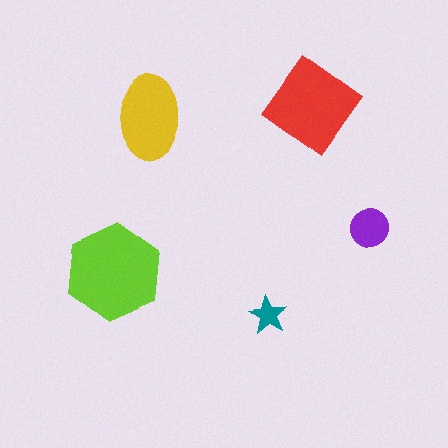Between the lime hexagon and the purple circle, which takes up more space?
The lime hexagon.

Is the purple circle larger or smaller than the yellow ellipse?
Smaller.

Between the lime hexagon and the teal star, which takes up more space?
The lime hexagon.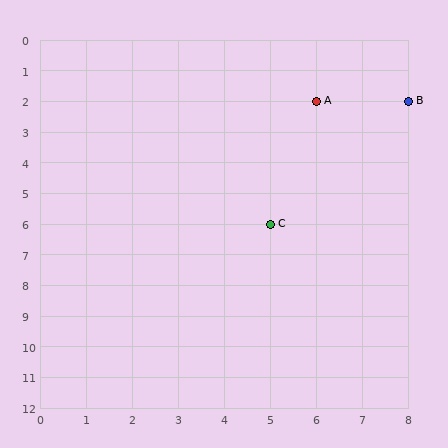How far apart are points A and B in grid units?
Points A and B are 2 columns apart.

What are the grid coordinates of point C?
Point C is at grid coordinates (5, 6).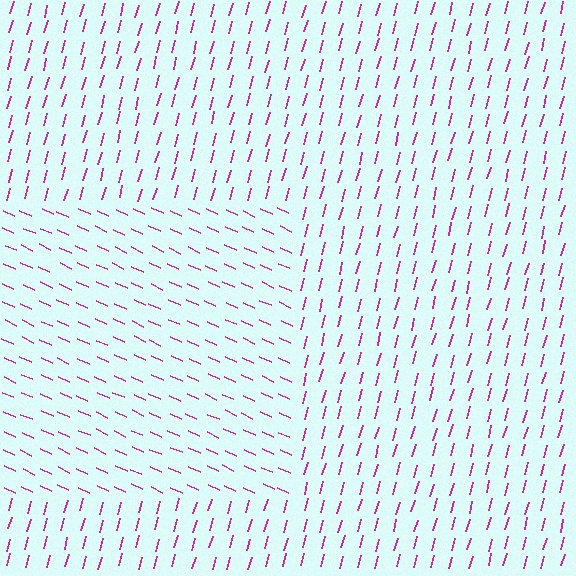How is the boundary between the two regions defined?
The boundary is defined purely by a change in line orientation (approximately 81 degrees difference). All lines are the same color and thickness.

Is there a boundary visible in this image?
Yes, there is a texture boundary formed by a change in line orientation.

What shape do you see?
I see a rectangle.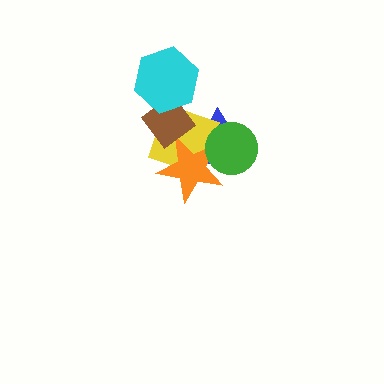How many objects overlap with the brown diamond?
4 objects overlap with the brown diamond.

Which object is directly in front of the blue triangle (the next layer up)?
The yellow diamond is directly in front of the blue triangle.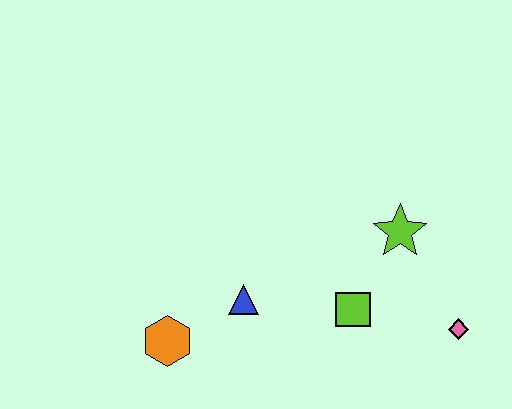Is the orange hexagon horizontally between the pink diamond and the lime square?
No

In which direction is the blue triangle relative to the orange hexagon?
The blue triangle is to the right of the orange hexagon.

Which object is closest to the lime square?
The lime star is closest to the lime square.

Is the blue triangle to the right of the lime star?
No